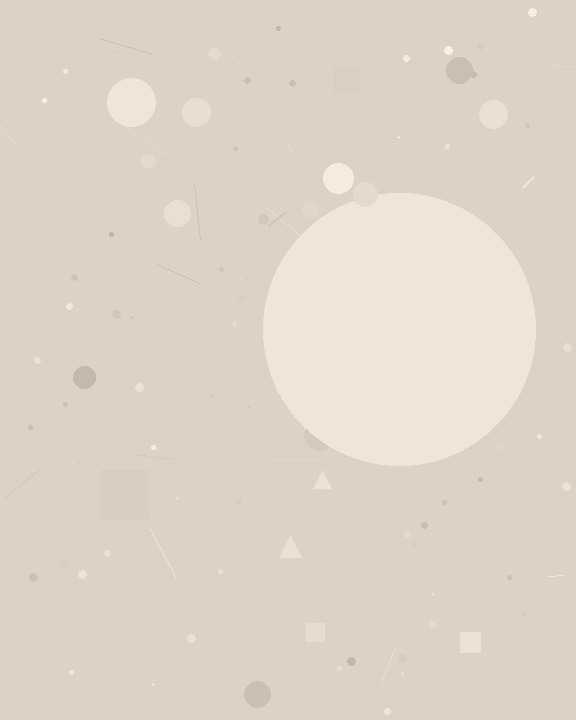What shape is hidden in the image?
A circle is hidden in the image.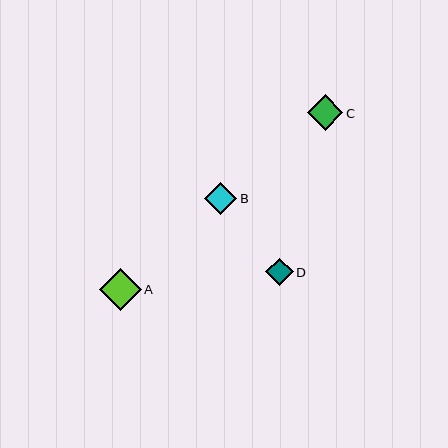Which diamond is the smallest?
Diamond D is the smallest with a size of approximately 27 pixels.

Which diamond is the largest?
Diamond A is the largest with a size of approximately 42 pixels.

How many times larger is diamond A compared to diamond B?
Diamond A is approximately 1.3 times the size of diamond B.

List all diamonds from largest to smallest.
From largest to smallest: A, C, B, D.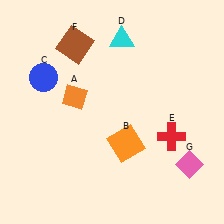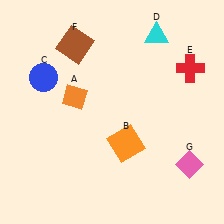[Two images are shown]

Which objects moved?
The objects that moved are: the cyan triangle (D), the red cross (E).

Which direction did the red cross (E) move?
The red cross (E) moved up.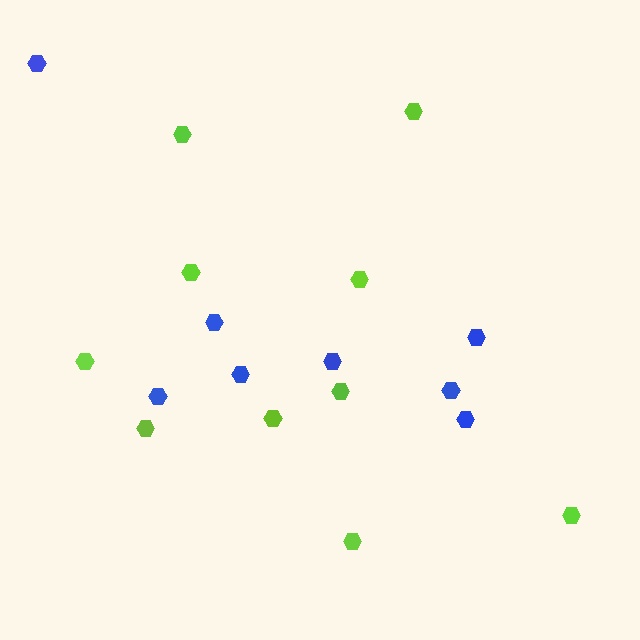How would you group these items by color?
There are 2 groups: one group of blue hexagons (8) and one group of lime hexagons (10).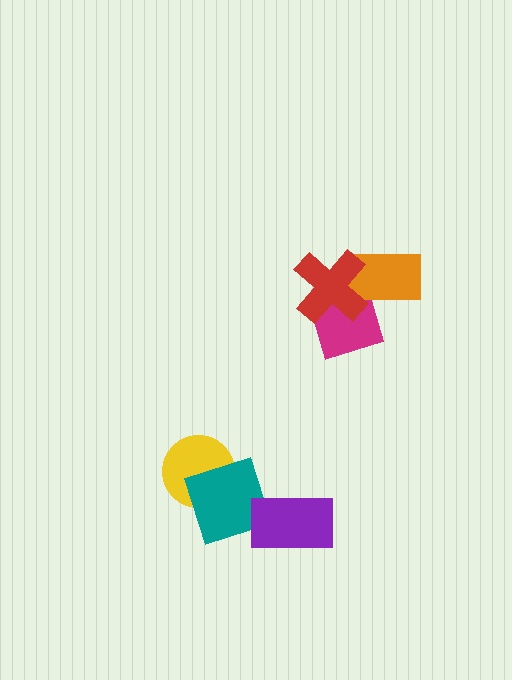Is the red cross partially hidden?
No, no other shape covers it.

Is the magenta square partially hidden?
Yes, it is partially covered by another shape.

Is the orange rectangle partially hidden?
Yes, it is partially covered by another shape.